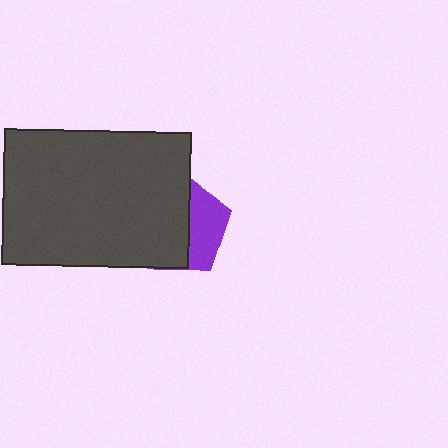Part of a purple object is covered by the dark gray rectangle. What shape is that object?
It is a pentagon.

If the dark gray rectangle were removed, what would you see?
You would see the complete purple pentagon.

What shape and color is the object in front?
The object in front is a dark gray rectangle.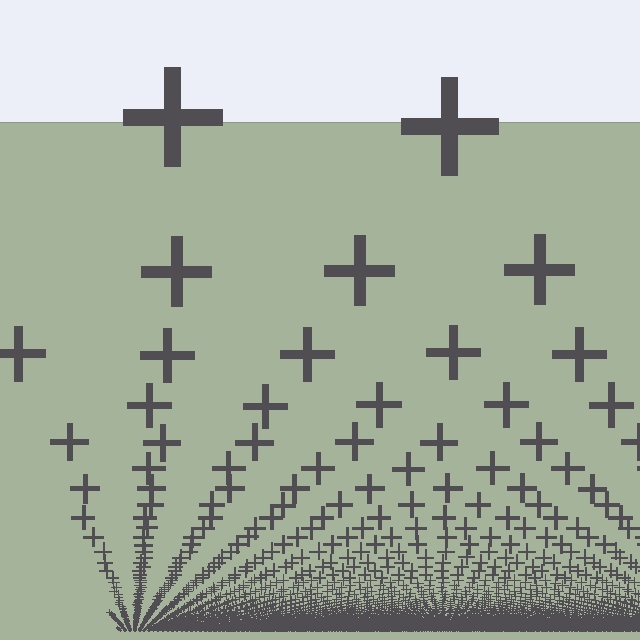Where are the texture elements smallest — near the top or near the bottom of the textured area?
Near the bottom.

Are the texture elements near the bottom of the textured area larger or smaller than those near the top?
Smaller. The gradient is inverted — elements near the bottom are smaller and denser.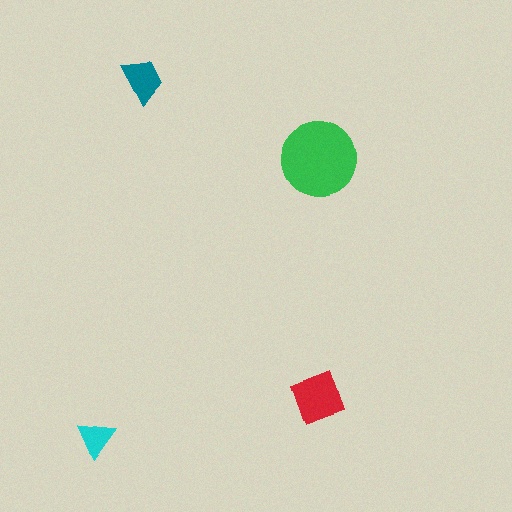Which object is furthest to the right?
The green circle is rightmost.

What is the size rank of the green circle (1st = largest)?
1st.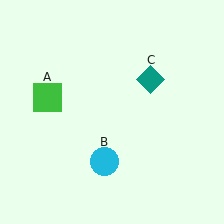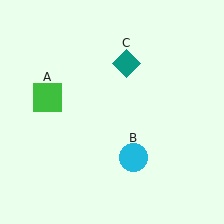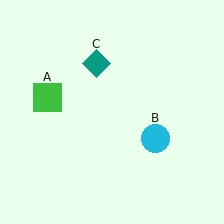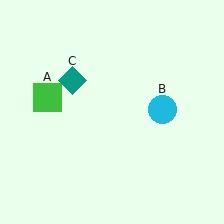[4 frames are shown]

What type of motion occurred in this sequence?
The cyan circle (object B), teal diamond (object C) rotated counterclockwise around the center of the scene.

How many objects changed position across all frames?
2 objects changed position: cyan circle (object B), teal diamond (object C).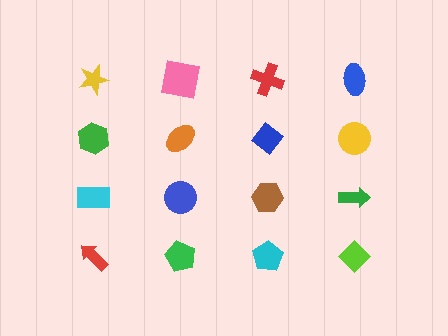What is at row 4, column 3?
A cyan pentagon.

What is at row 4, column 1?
A red arrow.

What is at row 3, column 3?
A brown hexagon.